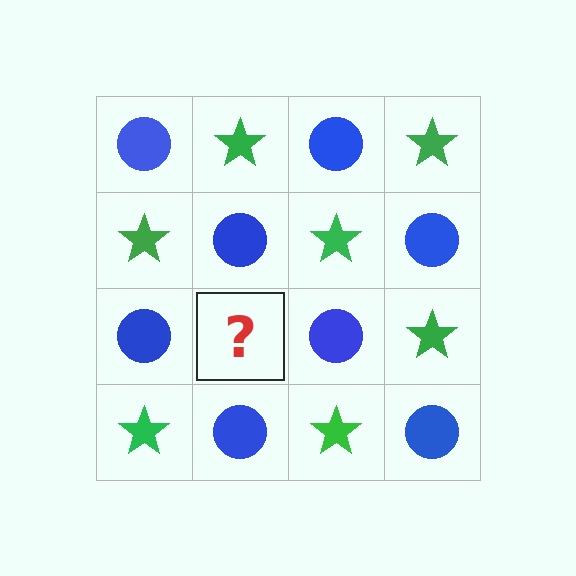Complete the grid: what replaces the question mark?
The question mark should be replaced with a green star.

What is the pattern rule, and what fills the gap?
The rule is that it alternates blue circle and green star in a checkerboard pattern. The gap should be filled with a green star.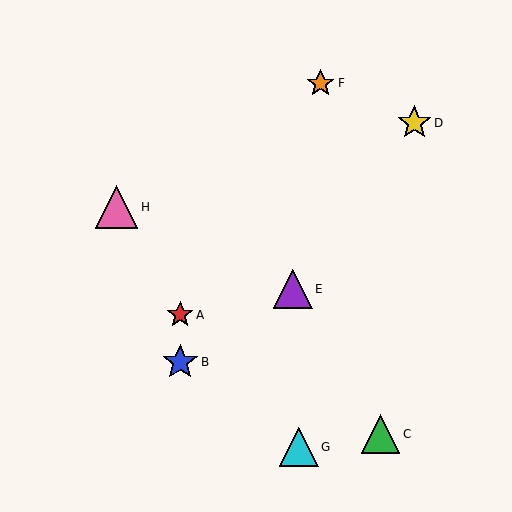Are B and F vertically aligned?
No, B is at x≈180 and F is at x≈321.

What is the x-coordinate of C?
Object C is at x≈380.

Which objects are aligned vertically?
Objects A, B are aligned vertically.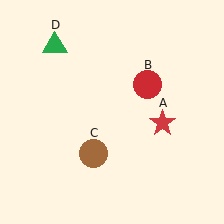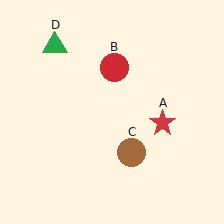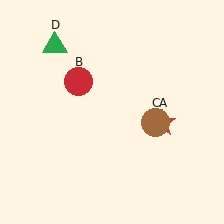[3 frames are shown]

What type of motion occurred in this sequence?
The red circle (object B), brown circle (object C) rotated counterclockwise around the center of the scene.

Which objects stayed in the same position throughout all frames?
Red star (object A) and green triangle (object D) remained stationary.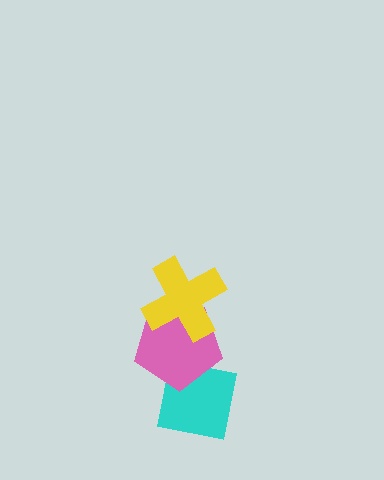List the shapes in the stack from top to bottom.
From top to bottom: the yellow cross, the pink pentagon, the cyan square.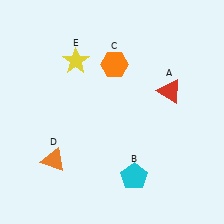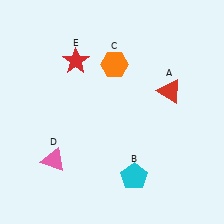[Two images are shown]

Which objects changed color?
D changed from orange to pink. E changed from yellow to red.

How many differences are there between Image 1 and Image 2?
There are 2 differences between the two images.